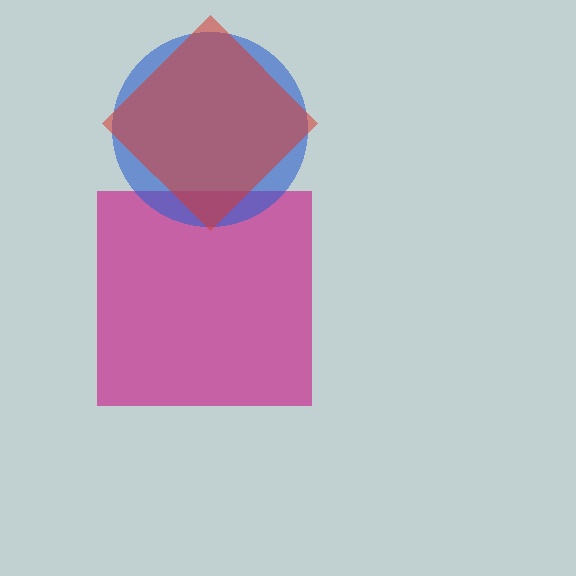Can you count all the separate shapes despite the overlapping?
Yes, there are 3 separate shapes.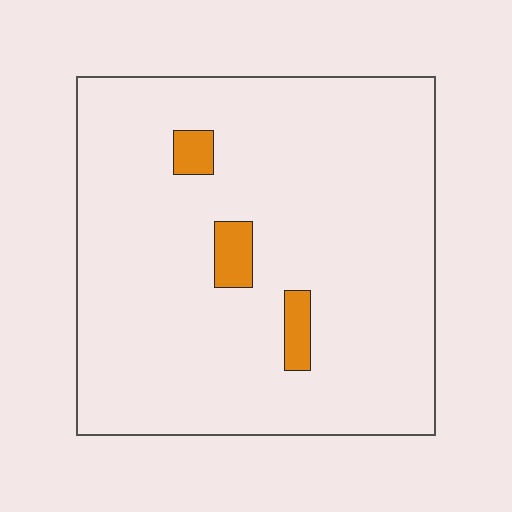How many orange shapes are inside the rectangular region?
3.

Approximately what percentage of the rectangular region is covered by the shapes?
Approximately 5%.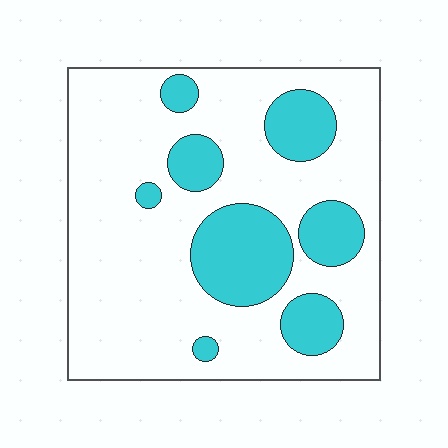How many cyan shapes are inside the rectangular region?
8.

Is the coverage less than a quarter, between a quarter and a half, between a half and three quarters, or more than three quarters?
Less than a quarter.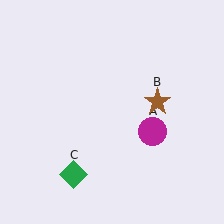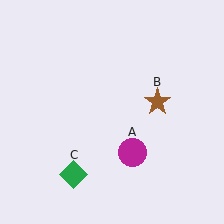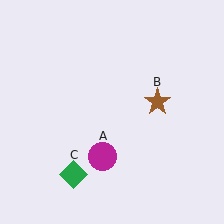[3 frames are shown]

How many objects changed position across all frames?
1 object changed position: magenta circle (object A).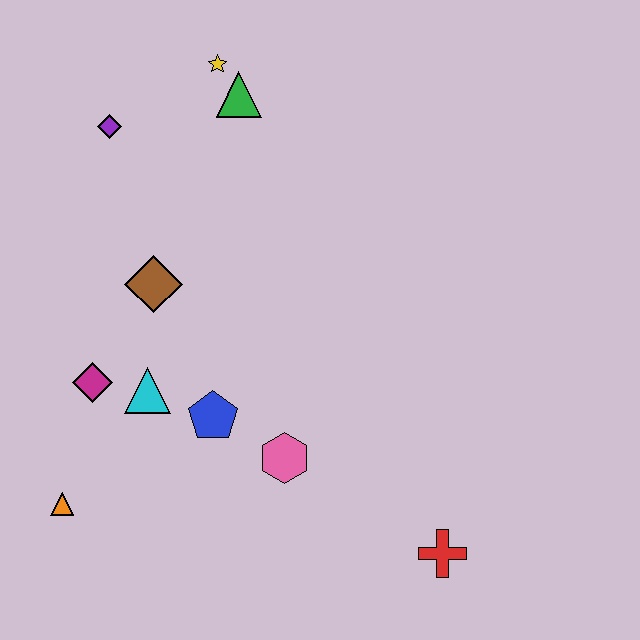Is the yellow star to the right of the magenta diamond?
Yes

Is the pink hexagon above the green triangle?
No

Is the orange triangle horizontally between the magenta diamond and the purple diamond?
No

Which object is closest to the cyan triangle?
The magenta diamond is closest to the cyan triangle.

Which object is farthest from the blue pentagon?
The yellow star is farthest from the blue pentagon.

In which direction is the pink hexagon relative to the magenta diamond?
The pink hexagon is to the right of the magenta diamond.